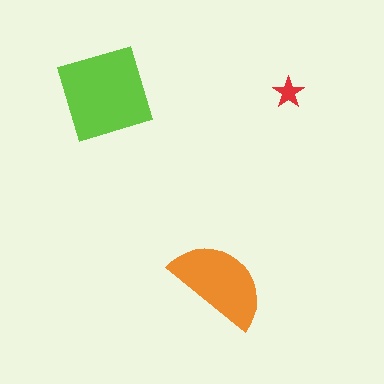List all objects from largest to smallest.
The lime square, the orange semicircle, the red star.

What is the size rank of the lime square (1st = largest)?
1st.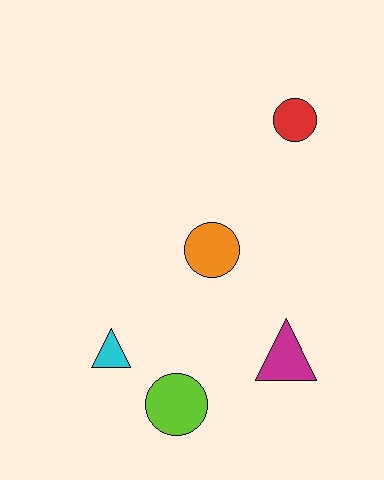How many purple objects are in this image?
There are no purple objects.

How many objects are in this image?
There are 5 objects.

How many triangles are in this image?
There are 2 triangles.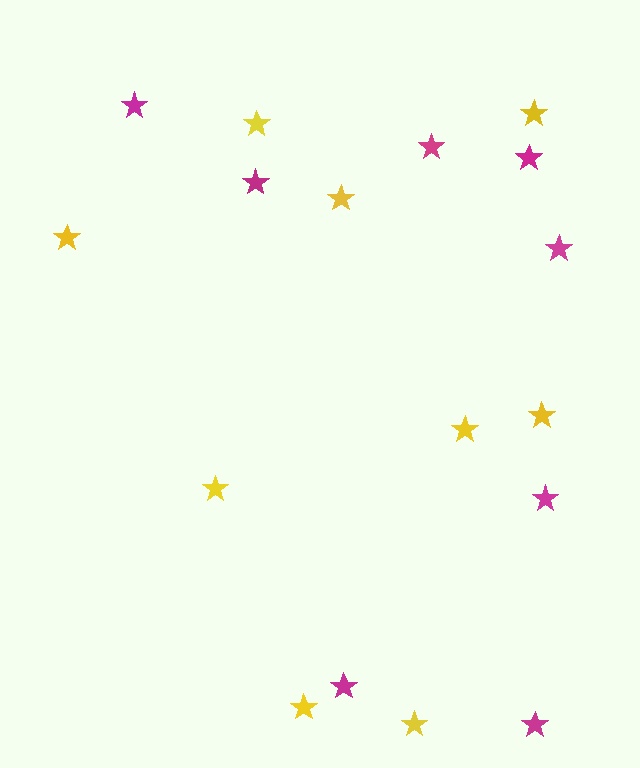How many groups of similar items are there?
There are 2 groups: one group of yellow stars (9) and one group of magenta stars (8).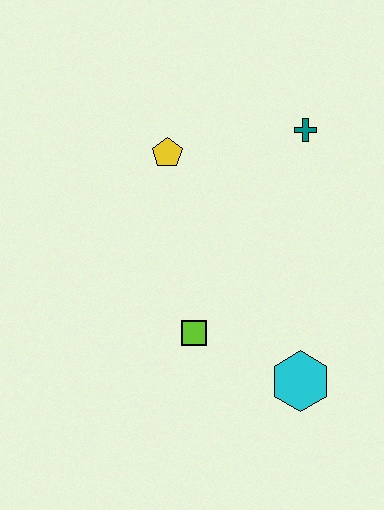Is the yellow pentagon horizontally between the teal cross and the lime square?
No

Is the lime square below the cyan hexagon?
No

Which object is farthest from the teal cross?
The cyan hexagon is farthest from the teal cross.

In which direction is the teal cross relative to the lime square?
The teal cross is above the lime square.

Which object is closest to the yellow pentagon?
The teal cross is closest to the yellow pentagon.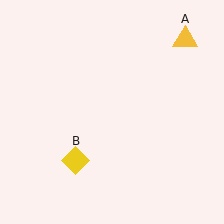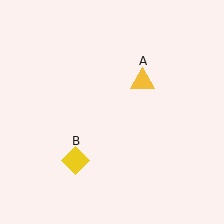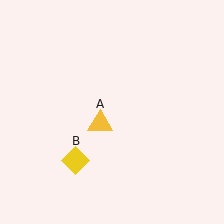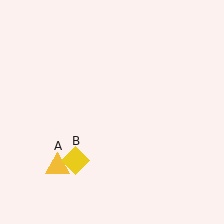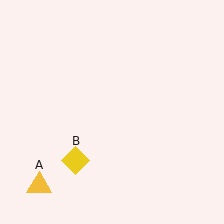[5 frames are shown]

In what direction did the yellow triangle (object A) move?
The yellow triangle (object A) moved down and to the left.